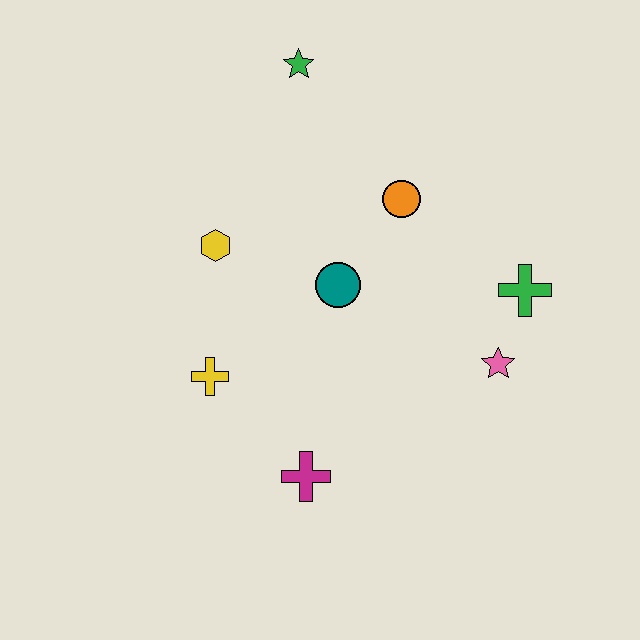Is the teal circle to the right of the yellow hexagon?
Yes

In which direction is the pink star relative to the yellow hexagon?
The pink star is to the right of the yellow hexagon.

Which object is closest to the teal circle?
The orange circle is closest to the teal circle.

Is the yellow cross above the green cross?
No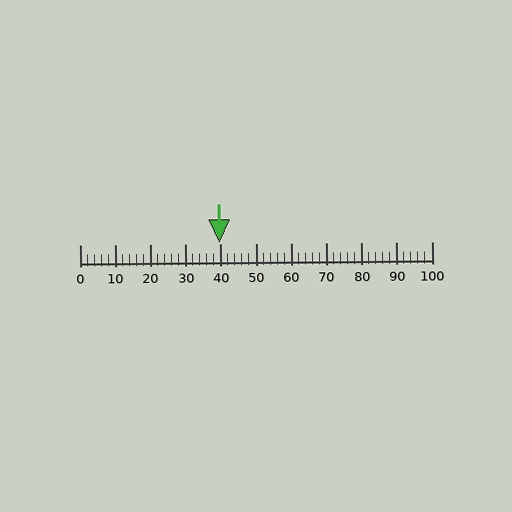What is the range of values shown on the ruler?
The ruler shows values from 0 to 100.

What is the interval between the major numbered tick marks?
The major tick marks are spaced 10 units apart.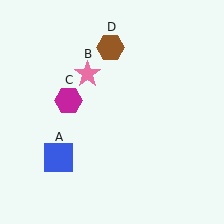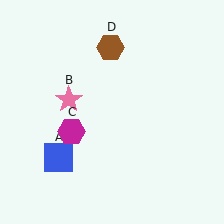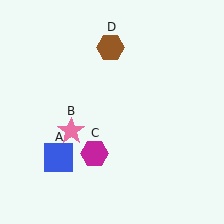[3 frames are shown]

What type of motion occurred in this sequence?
The pink star (object B), magenta hexagon (object C) rotated counterclockwise around the center of the scene.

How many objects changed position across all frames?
2 objects changed position: pink star (object B), magenta hexagon (object C).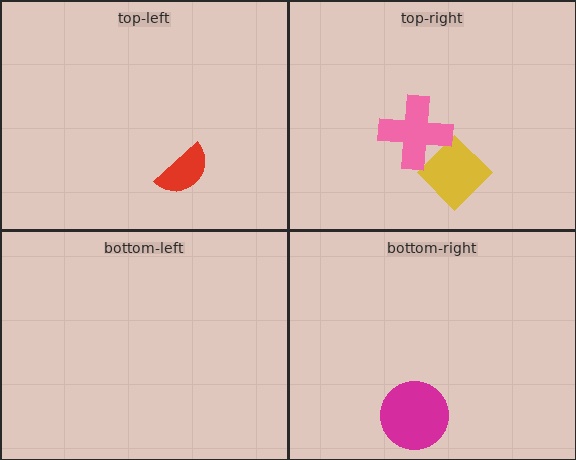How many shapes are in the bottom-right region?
1.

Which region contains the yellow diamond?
The top-right region.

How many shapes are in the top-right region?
2.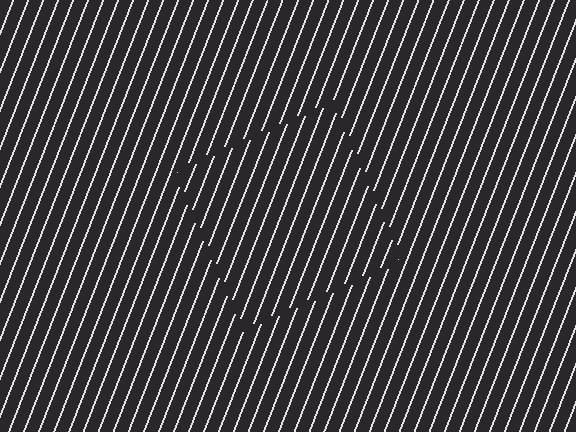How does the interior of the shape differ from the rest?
The interior of the shape contains the same grating, shifted by half a period — the contour is defined by the phase discontinuity where line-ends from the inner and outer gratings abut.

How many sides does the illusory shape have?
4 sides — the line-ends trace a square.